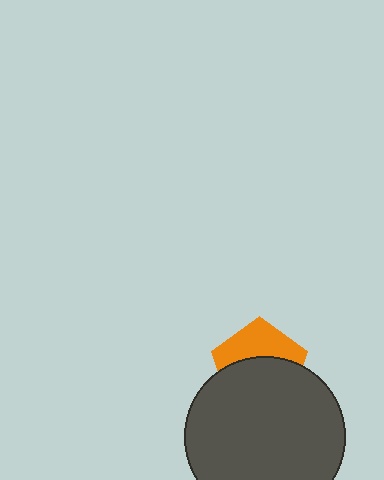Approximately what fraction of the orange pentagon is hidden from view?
Roughly 58% of the orange pentagon is hidden behind the dark gray circle.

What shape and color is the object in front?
The object in front is a dark gray circle.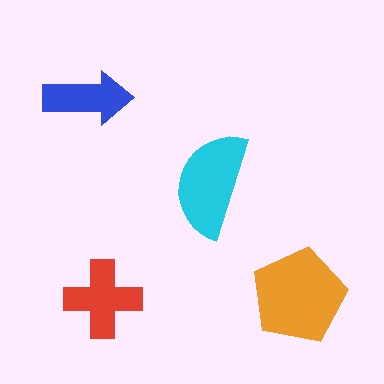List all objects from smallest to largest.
The blue arrow, the red cross, the cyan semicircle, the orange pentagon.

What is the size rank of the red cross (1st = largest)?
3rd.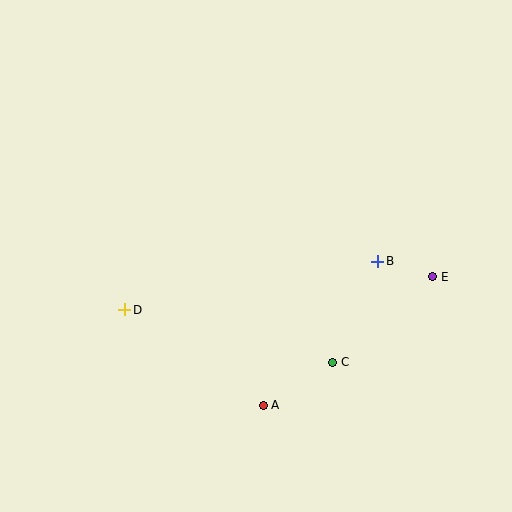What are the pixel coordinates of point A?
Point A is at (263, 405).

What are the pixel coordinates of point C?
Point C is at (333, 362).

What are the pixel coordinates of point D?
Point D is at (125, 310).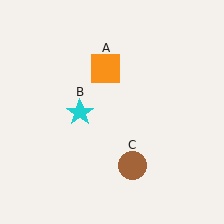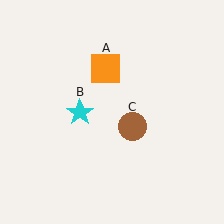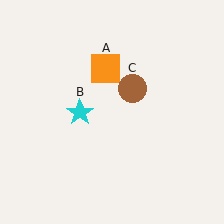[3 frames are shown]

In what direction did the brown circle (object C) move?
The brown circle (object C) moved up.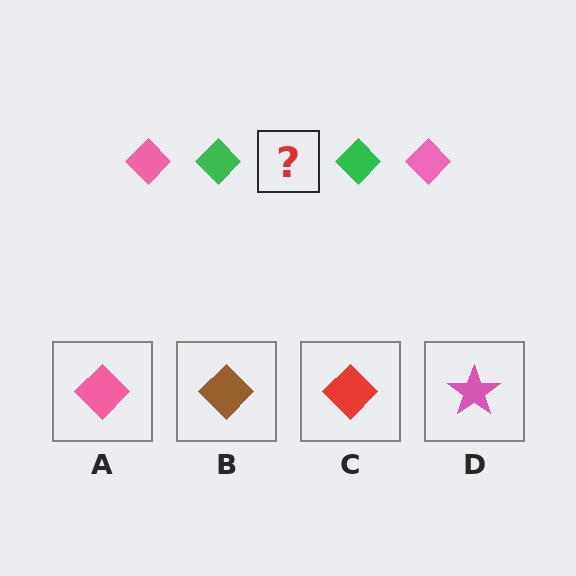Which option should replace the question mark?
Option A.